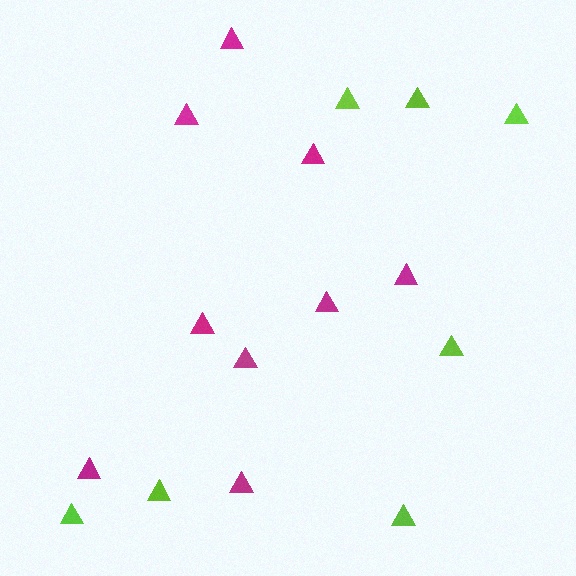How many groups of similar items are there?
There are 2 groups: one group of magenta triangles (9) and one group of lime triangles (7).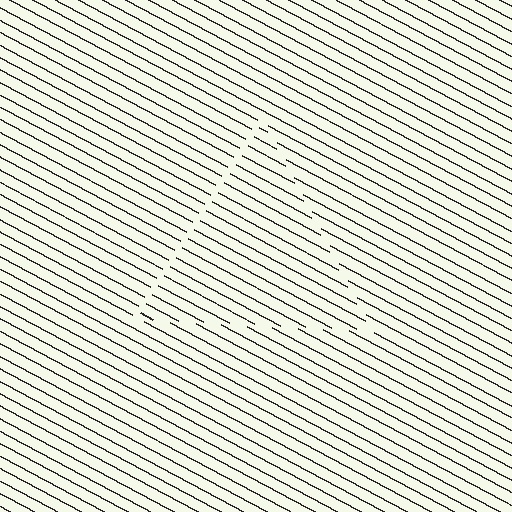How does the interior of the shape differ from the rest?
The interior of the shape contains the same grating, shifted by half a period — the contour is defined by the phase discontinuity where line-ends from the inner and outer gratings abut.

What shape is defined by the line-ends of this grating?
An illusory triangle. The interior of the shape contains the same grating, shifted by half a period — the contour is defined by the phase discontinuity where line-ends from the inner and outer gratings abut.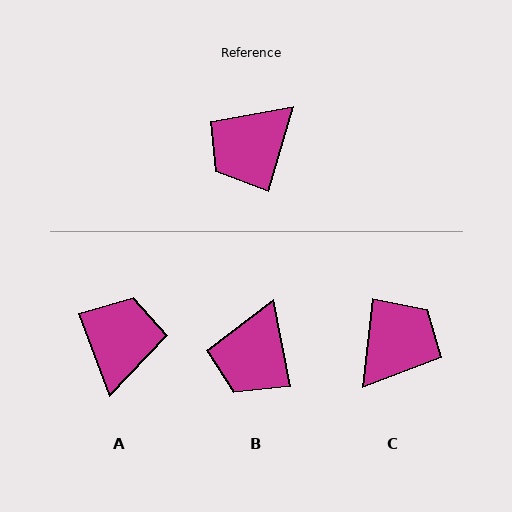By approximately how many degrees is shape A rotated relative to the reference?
Approximately 144 degrees clockwise.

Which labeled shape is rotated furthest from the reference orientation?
C, about 170 degrees away.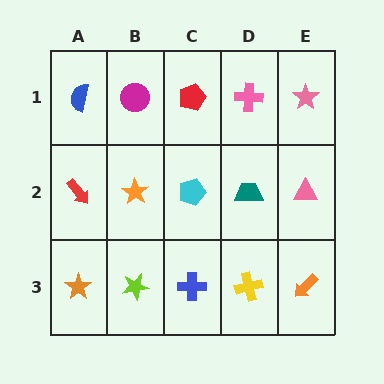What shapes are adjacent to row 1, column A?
A red arrow (row 2, column A), a magenta circle (row 1, column B).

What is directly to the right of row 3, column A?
A lime star.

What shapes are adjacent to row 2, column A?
A blue semicircle (row 1, column A), an orange star (row 3, column A), an orange star (row 2, column B).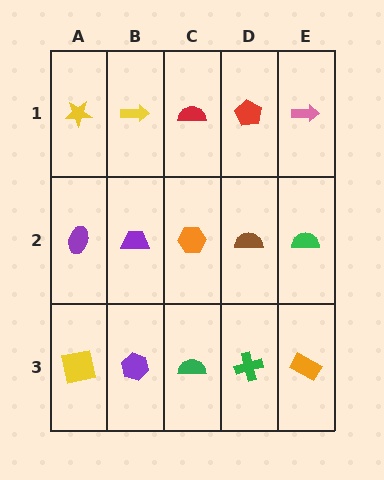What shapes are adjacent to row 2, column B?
A yellow arrow (row 1, column B), a purple hexagon (row 3, column B), a purple ellipse (row 2, column A), an orange hexagon (row 2, column C).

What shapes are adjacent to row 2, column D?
A red pentagon (row 1, column D), a green cross (row 3, column D), an orange hexagon (row 2, column C), a green semicircle (row 2, column E).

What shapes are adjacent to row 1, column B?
A purple trapezoid (row 2, column B), a yellow star (row 1, column A), a red semicircle (row 1, column C).